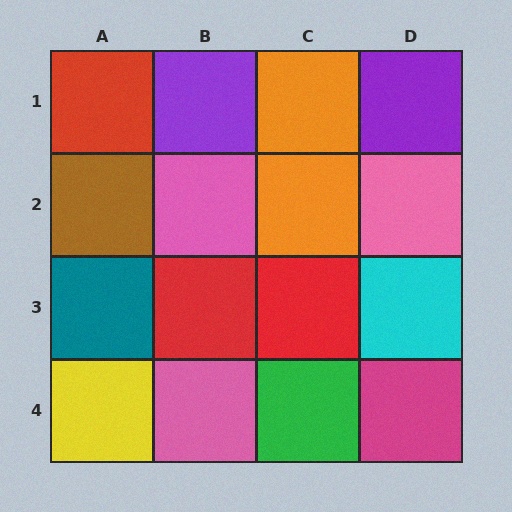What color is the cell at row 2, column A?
Brown.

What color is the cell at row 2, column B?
Pink.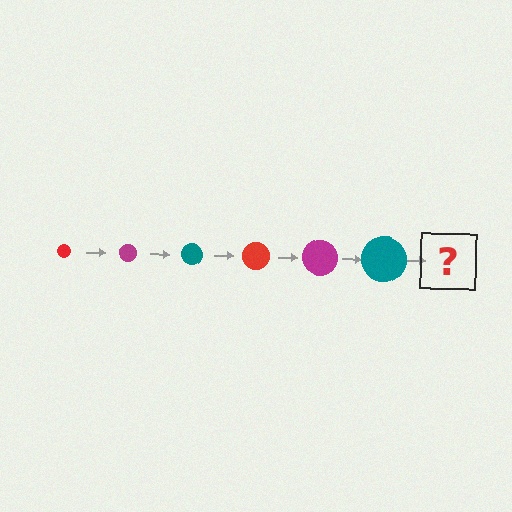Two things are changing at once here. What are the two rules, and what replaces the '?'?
The two rules are that the circle grows larger each step and the color cycles through red, magenta, and teal. The '?' should be a red circle, larger than the previous one.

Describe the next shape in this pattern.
It should be a red circle, larger than the previous one.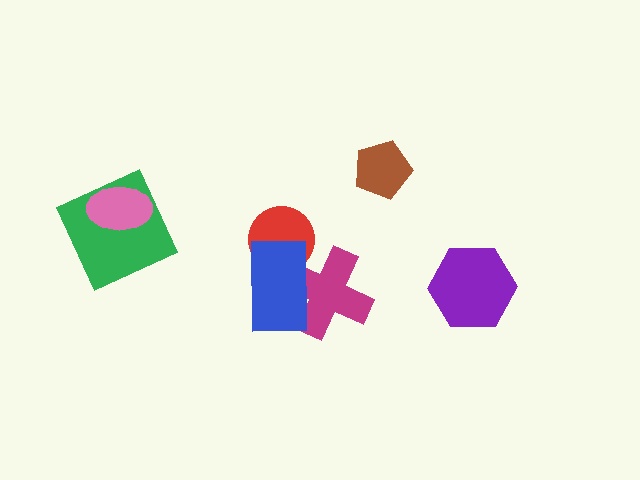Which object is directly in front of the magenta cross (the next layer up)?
The red circle is directly in front of the magenta cross.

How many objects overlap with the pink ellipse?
1 object overlaps with the pink ellipse.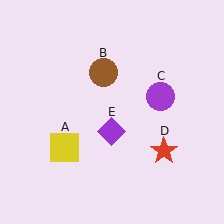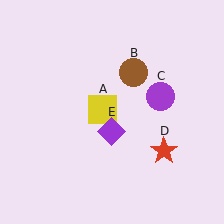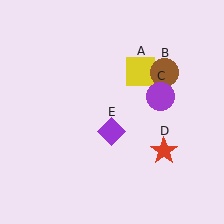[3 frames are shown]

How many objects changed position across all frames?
2 objects changed position: yellow square (object A), brown circle (object B).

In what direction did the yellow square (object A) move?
The yellow square (object A) moved up and to the right.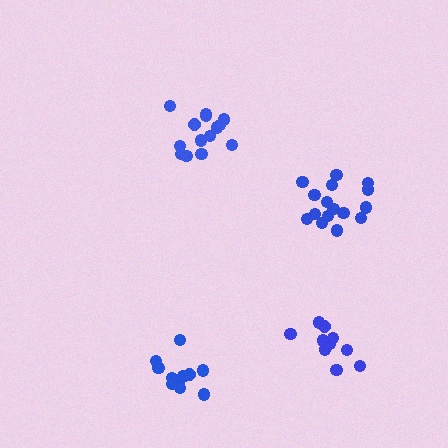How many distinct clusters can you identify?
There are 4 distinct clusters.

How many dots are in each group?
Group 1: 16 dots, Group 2: 14 dots, Group 3: 10 dots, Group 4: 11 dots (51 total).